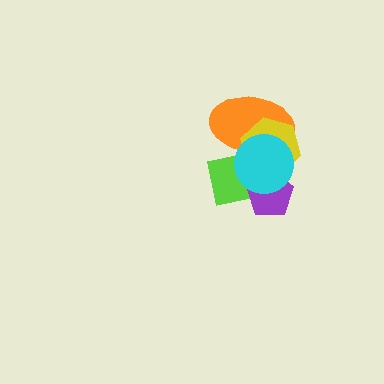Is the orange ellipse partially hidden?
Yes, it is partially covered by another shape.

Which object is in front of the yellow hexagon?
The cyan circle is in front of the yellow hexagon.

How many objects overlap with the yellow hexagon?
4 objects overlap with the yellow hexagon.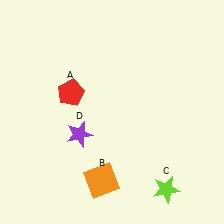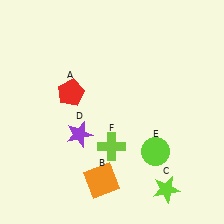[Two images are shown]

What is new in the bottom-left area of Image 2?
A lime cross (F) was added in the bottom-left area of Image 2.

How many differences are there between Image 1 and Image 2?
There are 2 differences between the two images.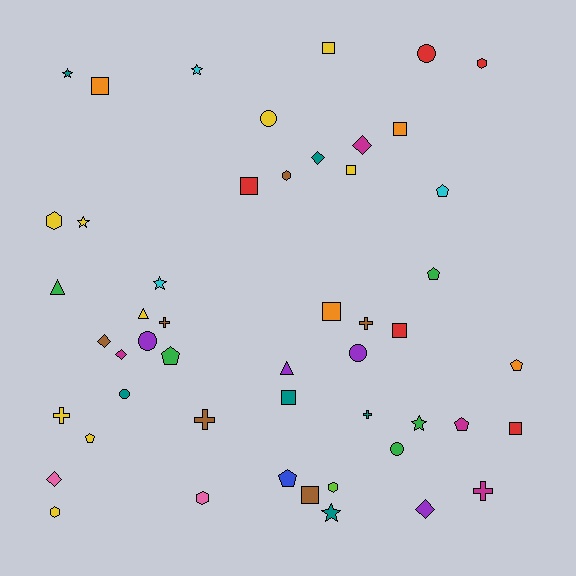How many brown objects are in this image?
There are 6 brown objects.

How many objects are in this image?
There are 50 objects.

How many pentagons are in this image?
There are 7 pentagons.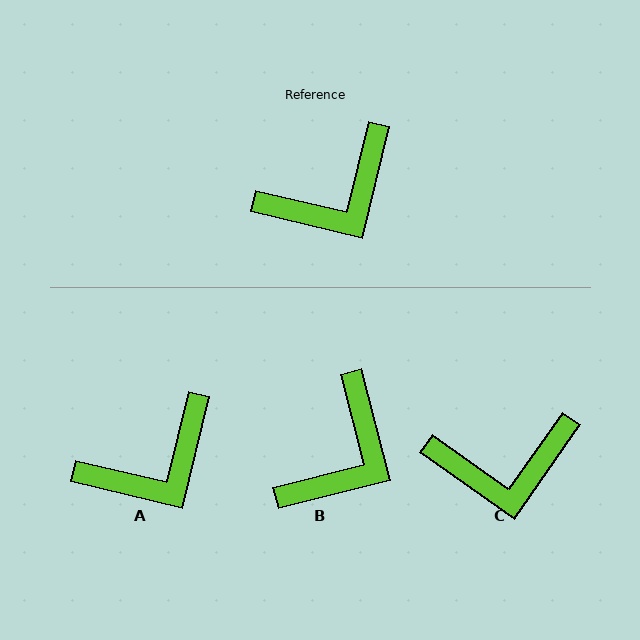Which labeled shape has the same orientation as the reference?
A.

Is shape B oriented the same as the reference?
No, it is off by about 28 degrees.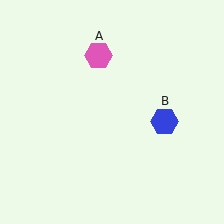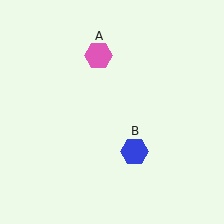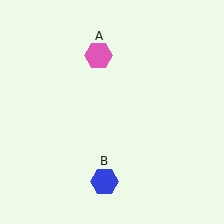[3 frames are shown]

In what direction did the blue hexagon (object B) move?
The blue hexagon (object B) moved down and to the left.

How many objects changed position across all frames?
1 object changed position: blue hexagon (object B).